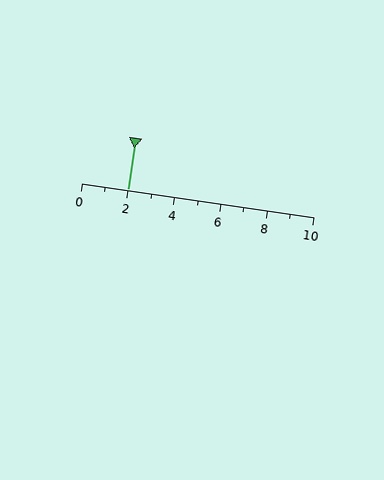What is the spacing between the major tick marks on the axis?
The major ticks are spaced 2 apart.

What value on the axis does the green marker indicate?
The marker indicates approximately 2.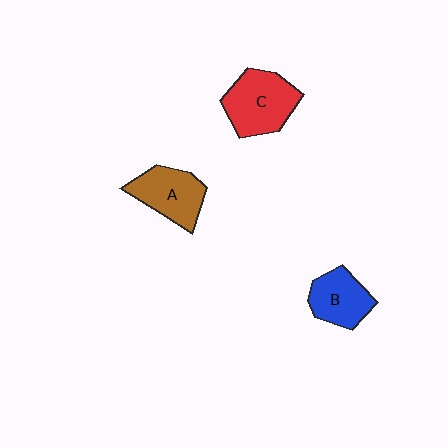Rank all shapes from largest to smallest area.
From largest to smallest: C (red), A (brown), B (blue).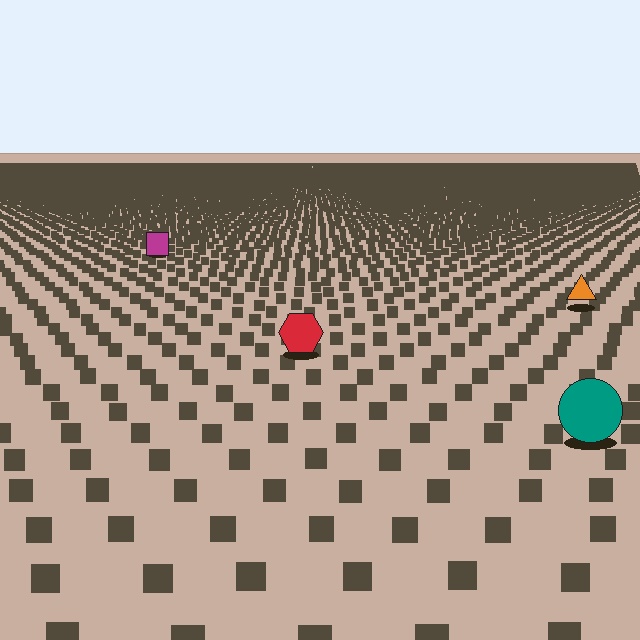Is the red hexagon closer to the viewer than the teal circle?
No. The teal circle is closer — you can tell from the texture gradient: the ground texture is coarser near it.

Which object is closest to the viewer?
The teal circle is closest. The texture marks near it are larger and more spread out.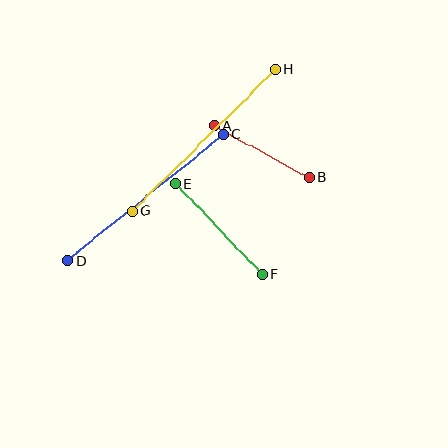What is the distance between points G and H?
The distance is approximately 202 pixels.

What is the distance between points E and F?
The distance is approximately 126 pixels.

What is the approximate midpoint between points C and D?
The midpoint is at approximately (145, 198) pixels.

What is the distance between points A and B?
The distance is approximately 108 pixels.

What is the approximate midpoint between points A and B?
The midpoint is at approximately (262, 152) pixels.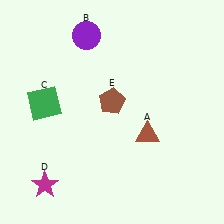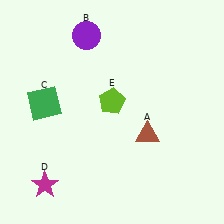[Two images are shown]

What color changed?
The pentagon (E) changed from brown in Image 1 to lime in Image 2.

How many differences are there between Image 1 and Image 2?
There is 1 difference between the two images.